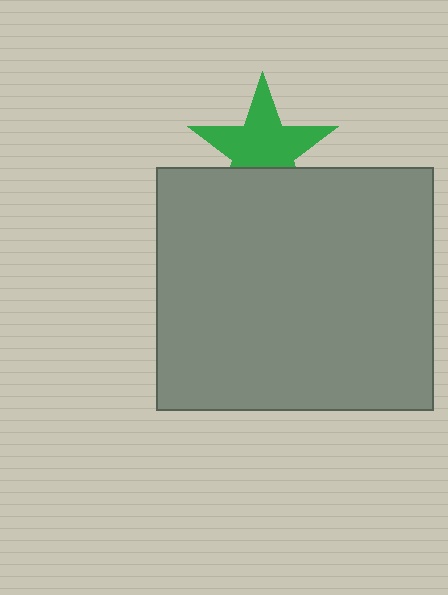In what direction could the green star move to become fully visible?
The green star could move up. That would shift it out from behind the gray rectangle entirely.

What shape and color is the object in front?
The object in front is a gray rectangle.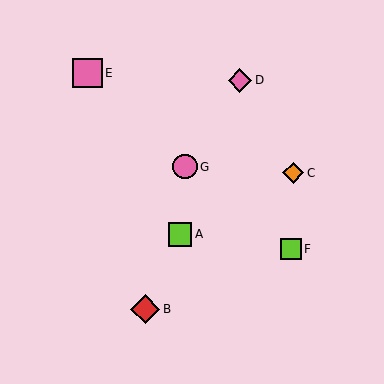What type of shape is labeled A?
Shape A is a lime square.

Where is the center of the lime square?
The center of the lime square is at (291, 249).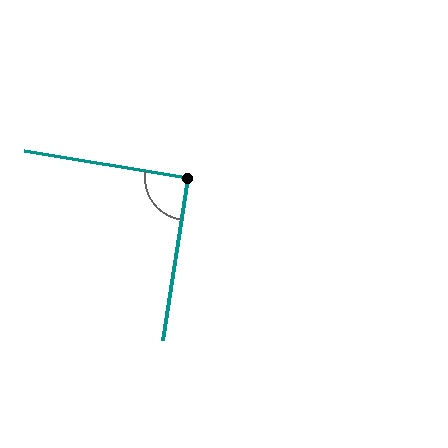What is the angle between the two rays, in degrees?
Approximately 90 degrees.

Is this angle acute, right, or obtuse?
It is approximately a right angle.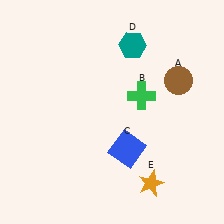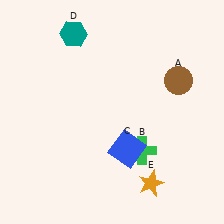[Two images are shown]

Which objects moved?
The objects that moved are: the green cross (B), the teal hexagon (D).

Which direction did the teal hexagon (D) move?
The teal hexagon (D) moved left.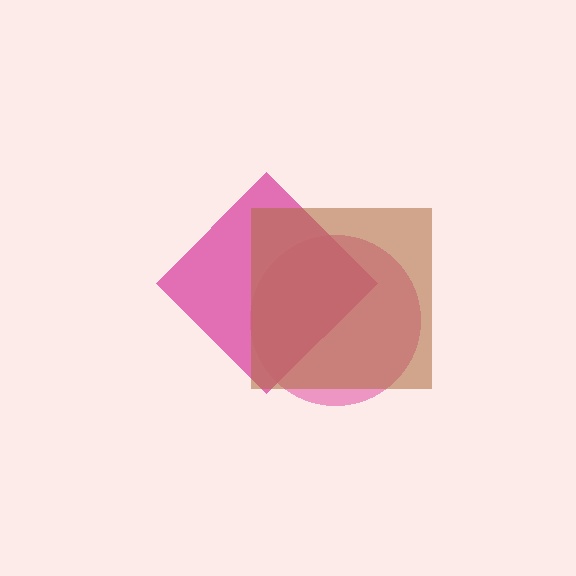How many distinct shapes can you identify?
There are 3 distinct shapes: a magenta diamond, a pink circle, a brown square.